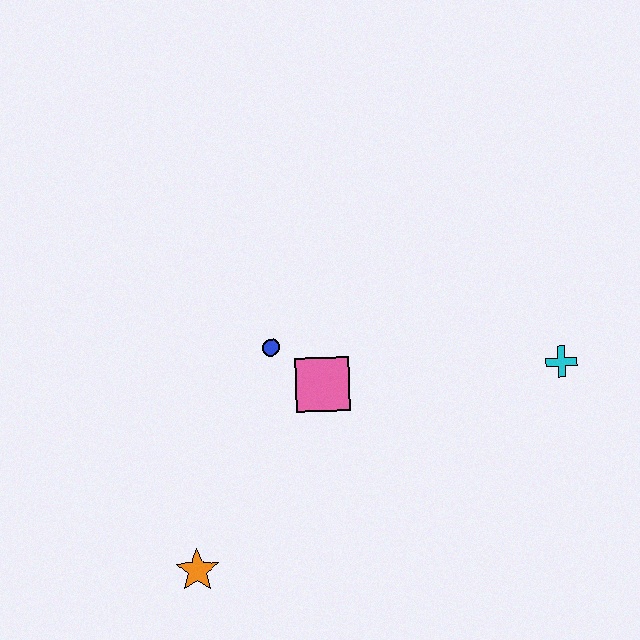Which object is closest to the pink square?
The blue circle is closest to the pink square.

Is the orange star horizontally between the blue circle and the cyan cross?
No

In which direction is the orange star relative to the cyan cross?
The orange star is to the left of the cyan cross.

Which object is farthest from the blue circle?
The cyan cross is farthest from the blue circle.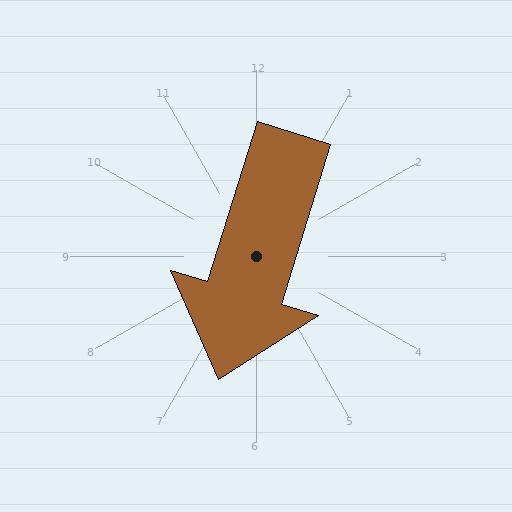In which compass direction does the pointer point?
South.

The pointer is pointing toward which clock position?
Roughly 7 o'clock.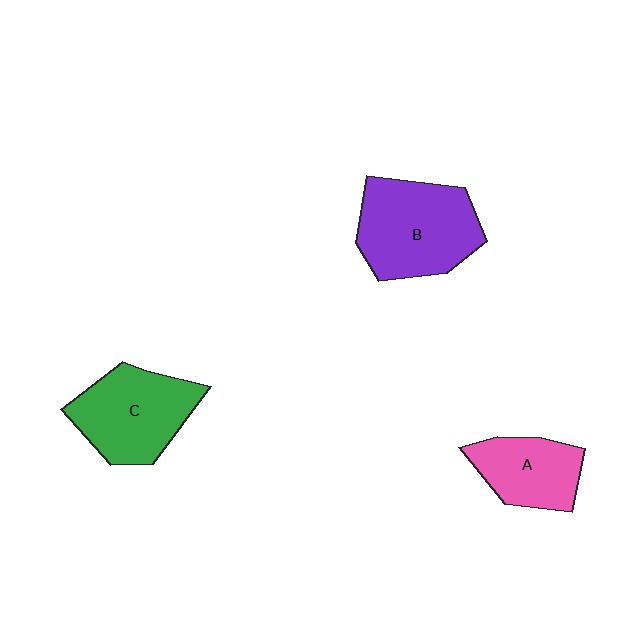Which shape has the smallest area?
Shape A (pink).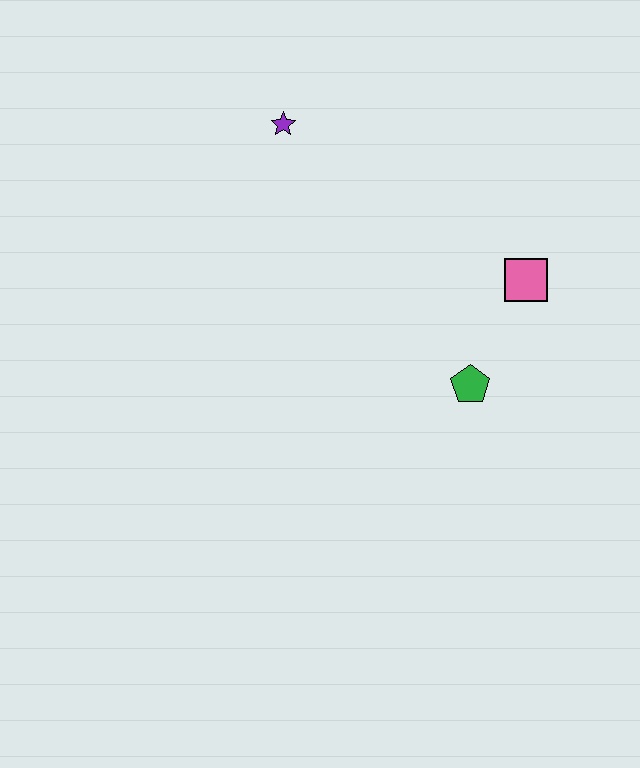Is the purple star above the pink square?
Yes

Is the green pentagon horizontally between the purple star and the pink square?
Yes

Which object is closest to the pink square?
The green pentagon is closest to the pink square.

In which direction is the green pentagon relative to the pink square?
The green pentagon is below the pink square.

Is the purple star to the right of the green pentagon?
No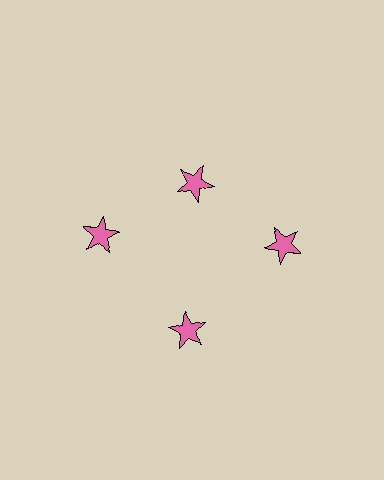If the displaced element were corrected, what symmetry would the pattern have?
It would have 4-fold rotational symmetry — the pattern would map onto itself every 90 degrees.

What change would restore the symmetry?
The symmetry would be restored by moving it outward, back onto the ring so that all 4 stars sit at equal angles and equal distance from the center.